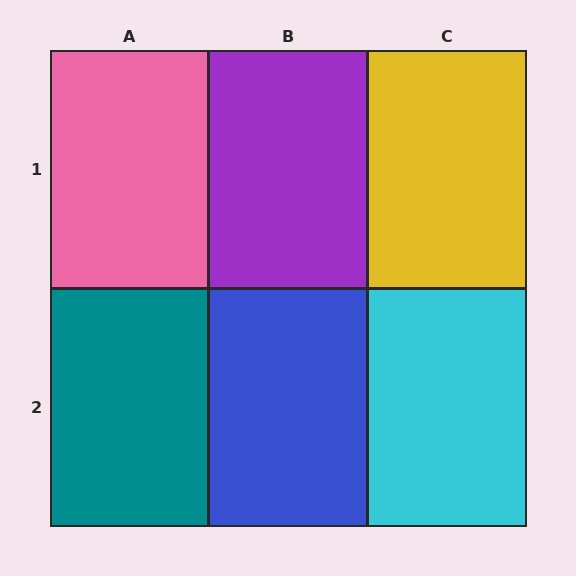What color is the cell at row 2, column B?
Blue.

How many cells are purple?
1 cell is purple.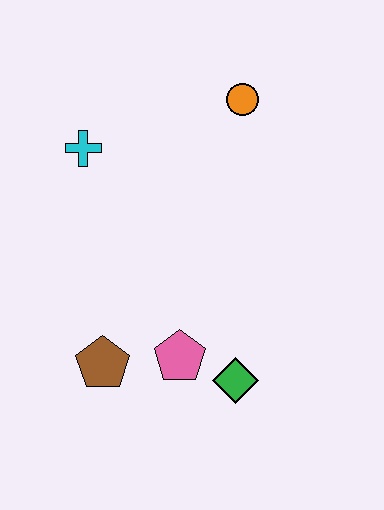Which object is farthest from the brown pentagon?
The orange circle is farthest from the brown pentagon.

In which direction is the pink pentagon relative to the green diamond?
The pink pentagon is to the left of the green diamond.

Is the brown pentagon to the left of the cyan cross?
No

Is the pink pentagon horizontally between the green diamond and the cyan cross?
Yes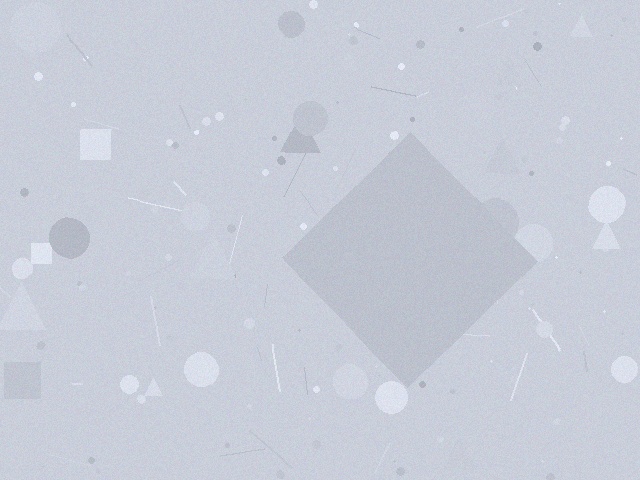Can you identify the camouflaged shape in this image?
The camouflaged shape is a diamond.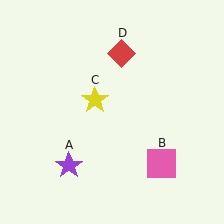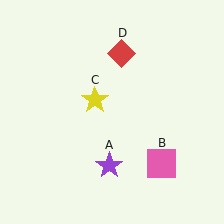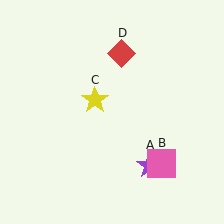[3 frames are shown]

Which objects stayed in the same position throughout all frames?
Pink square (object B) and yellow star (object C) and red diamond (object D) remained stationary.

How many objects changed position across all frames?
1 object changed position: purple star (object A).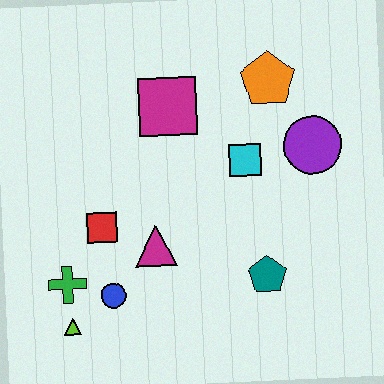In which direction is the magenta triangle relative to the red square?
The magenta triangle is to the right of the red square.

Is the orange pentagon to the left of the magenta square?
No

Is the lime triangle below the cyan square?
Yes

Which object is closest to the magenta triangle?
The red square is closest to the magenta triangle.